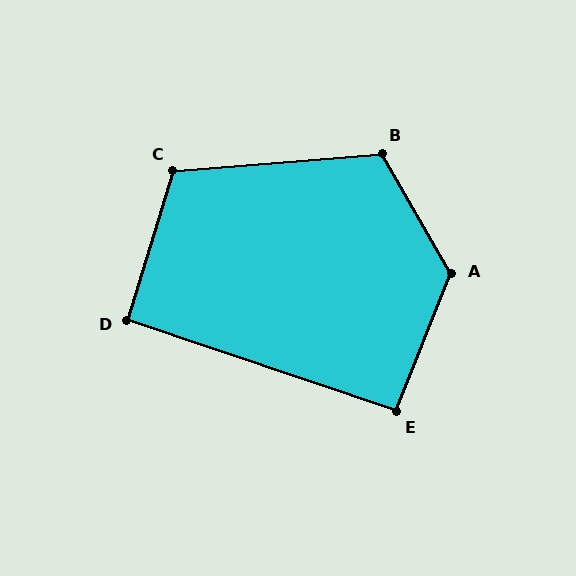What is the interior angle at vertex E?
Approximately 93 degrees (approximately right).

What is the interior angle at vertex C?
Approximately 112 degrees (obtuse).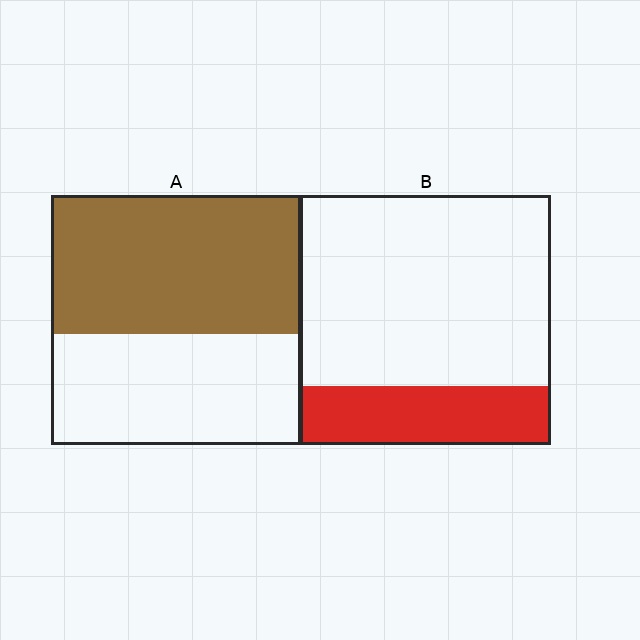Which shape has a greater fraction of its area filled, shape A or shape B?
Shape A.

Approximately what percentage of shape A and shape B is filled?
A is approximately 55% and B is approximately 25%.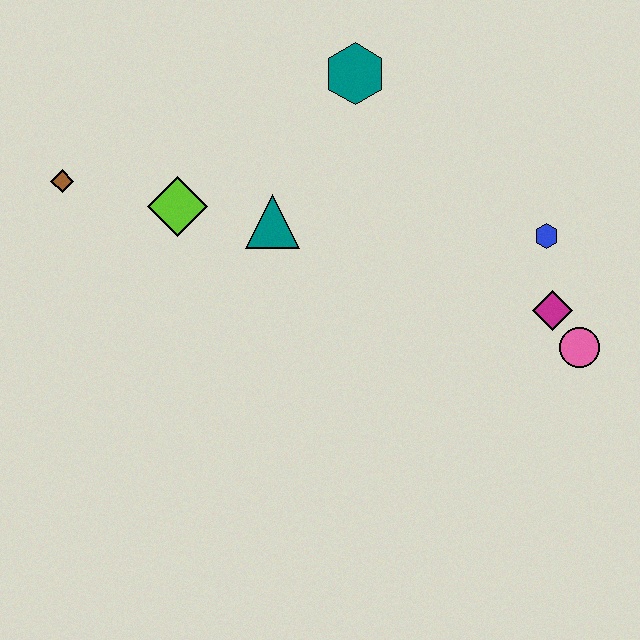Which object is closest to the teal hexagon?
The teal triangle is closest to the teal hexagon.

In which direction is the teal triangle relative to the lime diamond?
The teal triangle is to the right of the lime diamond.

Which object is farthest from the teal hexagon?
The pink circle is farthest from the teal hexagon.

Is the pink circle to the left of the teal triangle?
No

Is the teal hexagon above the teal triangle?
Yes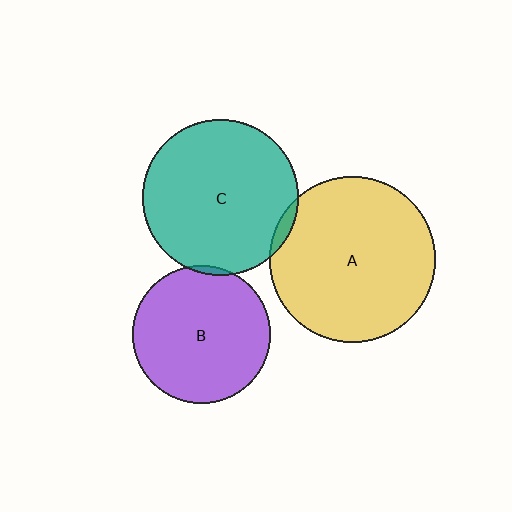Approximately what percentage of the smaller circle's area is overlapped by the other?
Approximately 5%.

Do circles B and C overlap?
Yes.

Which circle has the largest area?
Circle A (yellow).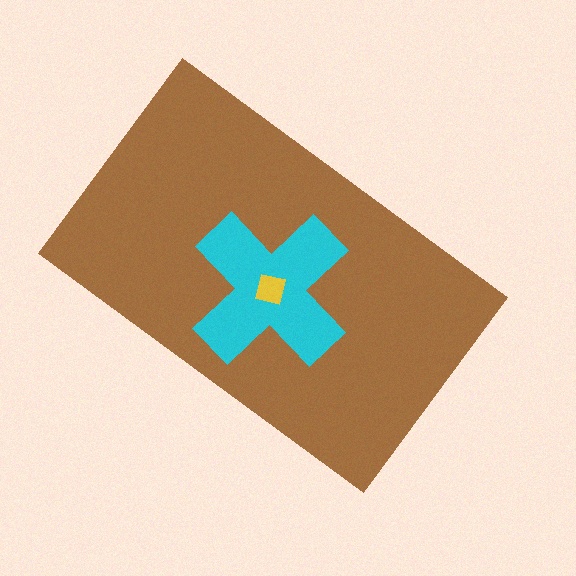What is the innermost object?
The yellow square.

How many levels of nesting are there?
3.